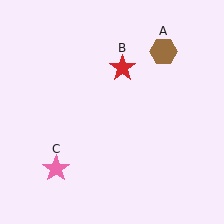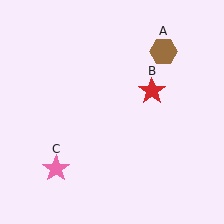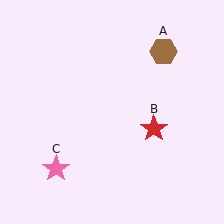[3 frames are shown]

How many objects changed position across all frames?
1 object changed position: red star (object B).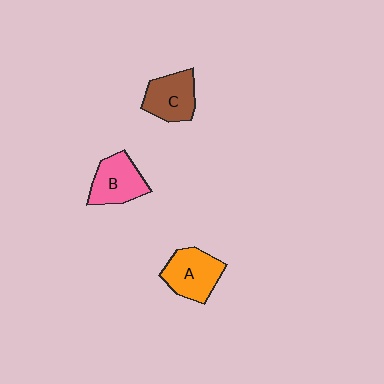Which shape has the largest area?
Shape A (orange).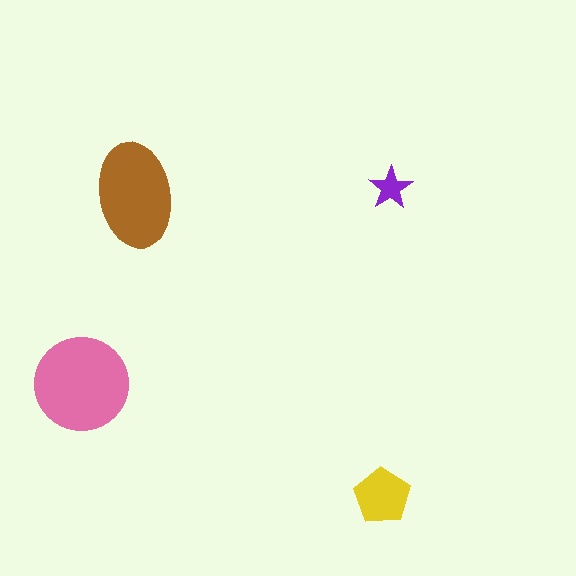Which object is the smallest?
The purple star.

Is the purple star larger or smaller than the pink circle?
Smaller.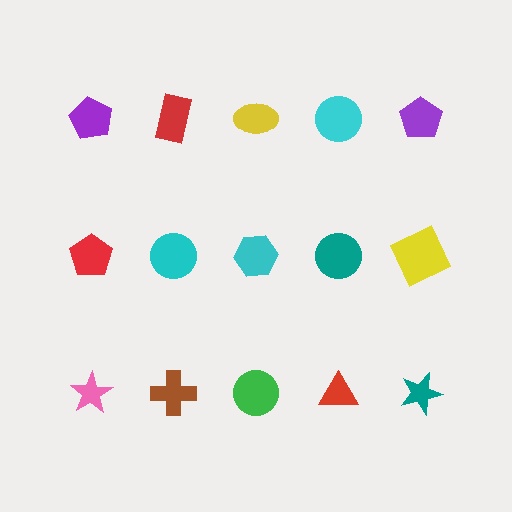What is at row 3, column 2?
A brown cross.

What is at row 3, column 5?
A teal star.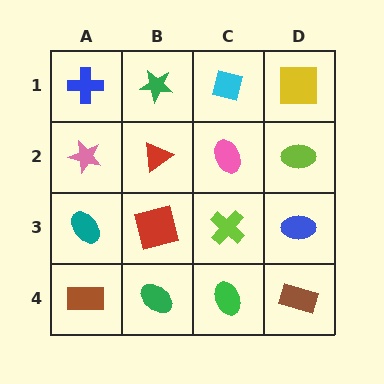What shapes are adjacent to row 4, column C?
A lime cross (row 3, column C), a green ellipse (row 4, column B), a brown rectangle (row 4, column D).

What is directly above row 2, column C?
A cyan square.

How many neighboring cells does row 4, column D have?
2.